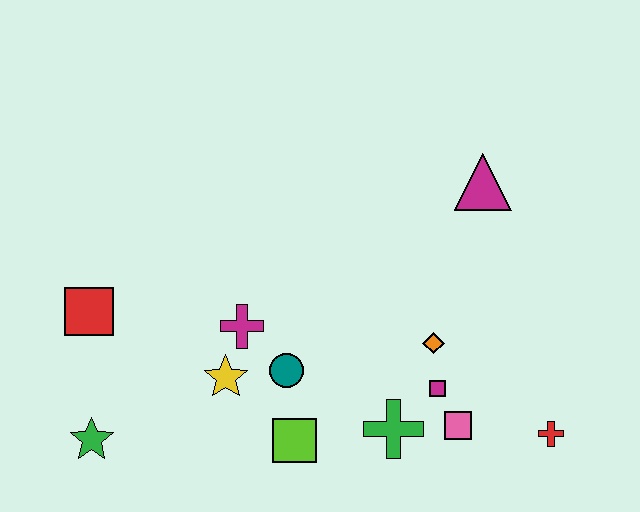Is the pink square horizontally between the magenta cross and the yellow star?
No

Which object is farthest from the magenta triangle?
The green star is farthest from the magenta triangle.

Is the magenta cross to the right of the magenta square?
No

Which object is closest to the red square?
The green star is closest to the red square.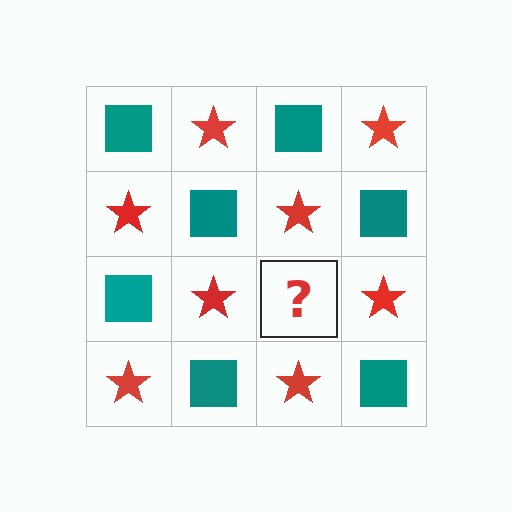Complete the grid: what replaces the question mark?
The question mark should be replaced with a teal square.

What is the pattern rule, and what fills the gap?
The rule is that it alternates teal square and red star in a checkerboard pattern. The gap should be filled with a teal square.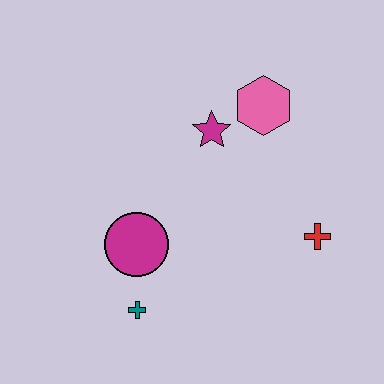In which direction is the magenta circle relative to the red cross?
The magenta circle is to the left of the red cross.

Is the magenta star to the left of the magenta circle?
No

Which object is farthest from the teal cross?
The pink hexagon is farthest from the teal cross.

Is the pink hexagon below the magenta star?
No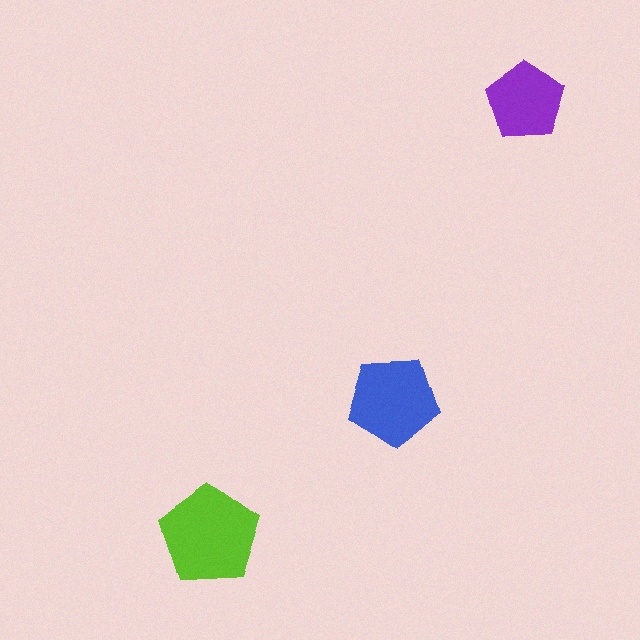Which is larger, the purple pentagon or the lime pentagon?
The lime one.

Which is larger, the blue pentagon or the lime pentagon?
The lime one.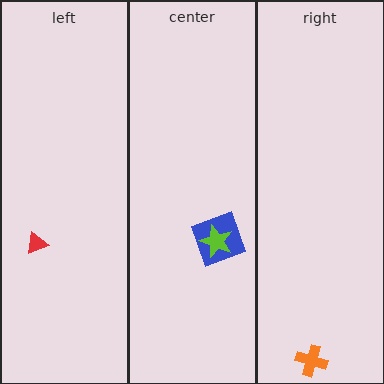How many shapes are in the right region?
1.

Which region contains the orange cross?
The right region.